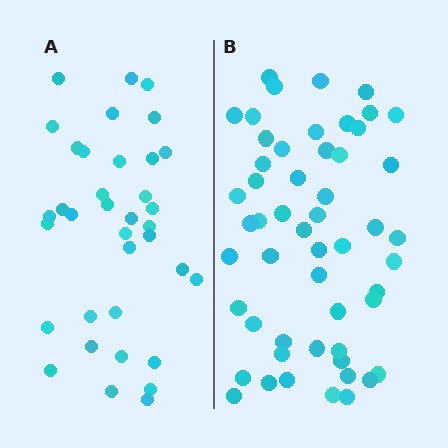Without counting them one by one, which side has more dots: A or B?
Region B (the right region) has more dots.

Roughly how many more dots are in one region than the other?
Region B has approximately 15 more dots than region A.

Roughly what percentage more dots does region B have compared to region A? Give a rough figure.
About 45% more.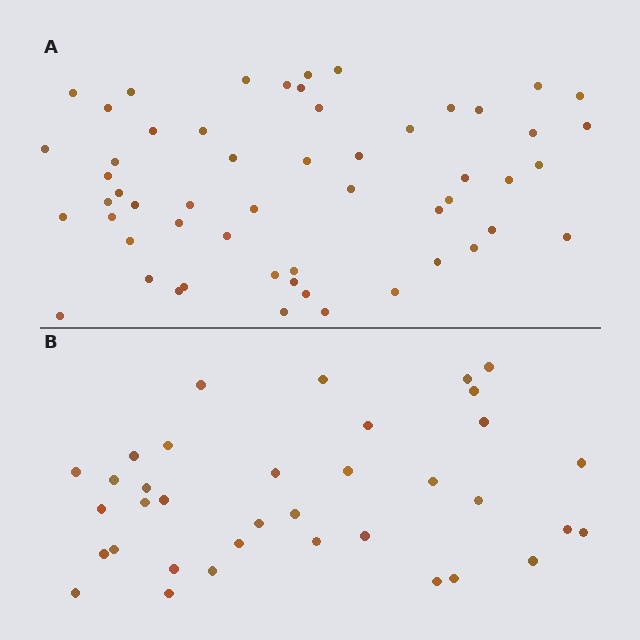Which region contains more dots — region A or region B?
Region A (the top region) has more dots.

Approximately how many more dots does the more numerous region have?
Region A has approximately 20 more dots than region B.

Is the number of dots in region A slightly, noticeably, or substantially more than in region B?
Region A has substantially more. The ratio is roughly 1.5 to 1.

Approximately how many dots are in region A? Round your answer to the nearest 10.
About 60 dots. (The exact count is 55, which rounds to 60.)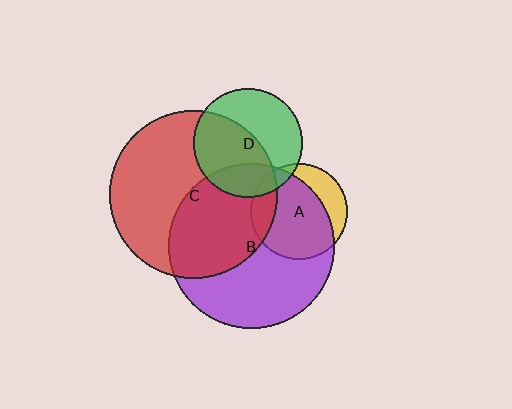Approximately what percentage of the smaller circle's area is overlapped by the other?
Approximately 10%.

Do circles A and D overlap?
Yes.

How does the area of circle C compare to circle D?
Approximately 2.4 times.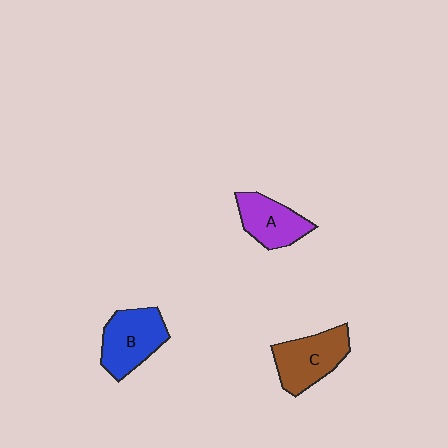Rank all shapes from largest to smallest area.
From largest to smallest: B (blue), C (brown), A (purple).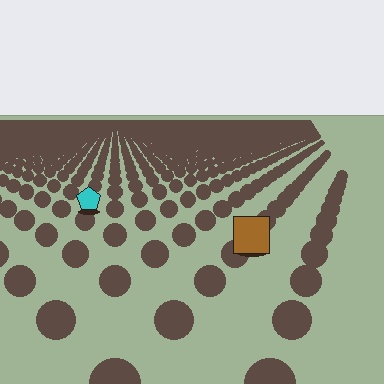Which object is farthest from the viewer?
The cyan pentagon is farthest from the viewer. It appears smaller and the ground texture around it is denser.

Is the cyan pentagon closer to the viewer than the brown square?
No. The brown square is closer — you can tell from the texture gradient: the ground texture is coarser near it.